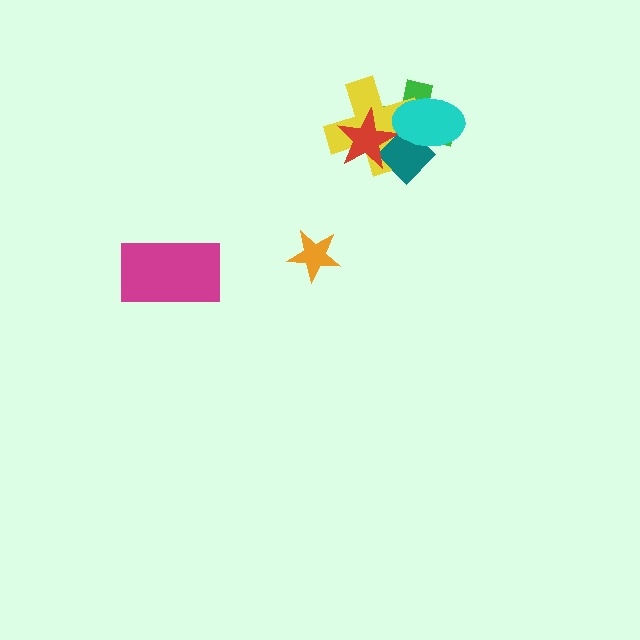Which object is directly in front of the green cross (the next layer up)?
The yellow cross is directly in front of the green cross.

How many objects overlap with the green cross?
4 objects overlap with the green cross.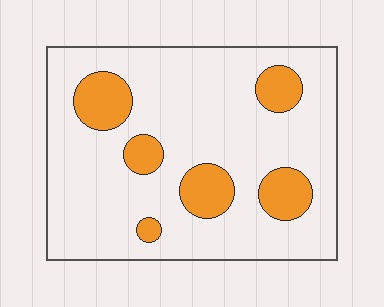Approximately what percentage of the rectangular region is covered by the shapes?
Approximately 20%.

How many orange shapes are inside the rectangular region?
6.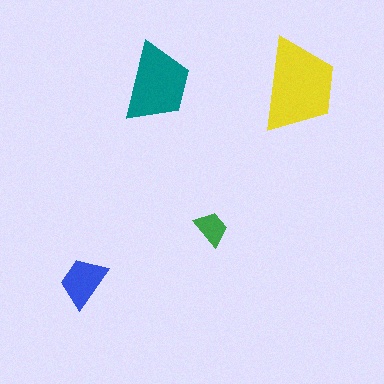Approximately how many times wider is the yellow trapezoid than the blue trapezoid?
About 2 times wider.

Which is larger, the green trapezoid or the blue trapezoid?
The blue one.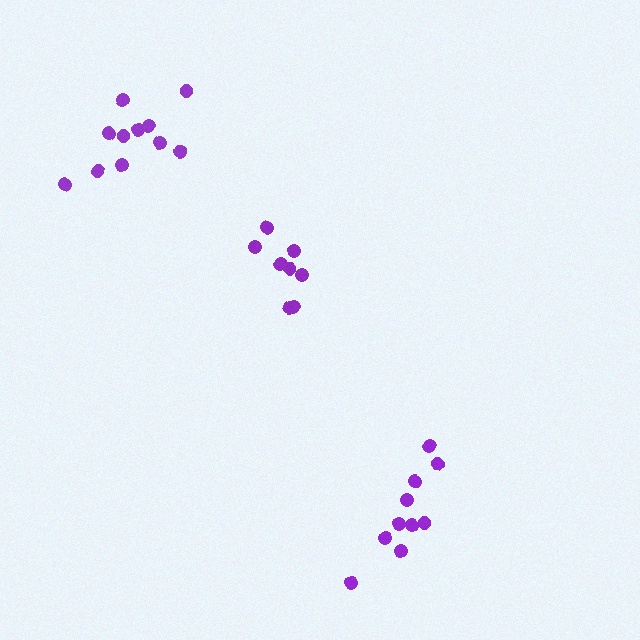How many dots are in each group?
Group 1: 8 dots, Group 2: 10 dots, Group 3: 11 dots (29 total).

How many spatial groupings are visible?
There are 3 spatial groupings.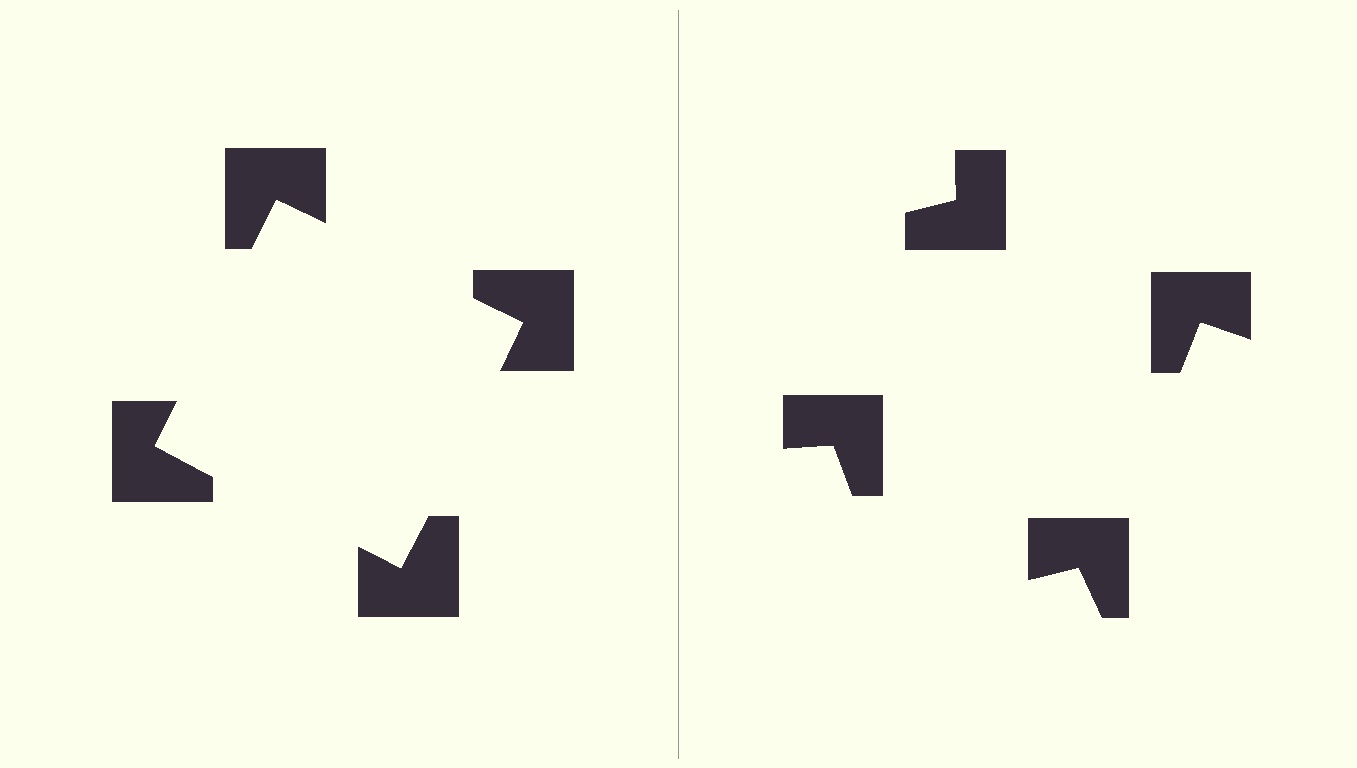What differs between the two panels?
The notched squares are positioned identically on both sides; only the wedge orientations differ. On the left they align to a square; on the right they are misaligned.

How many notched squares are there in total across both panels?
8 — 4 on each side.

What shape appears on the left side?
An illusory square.